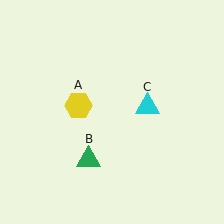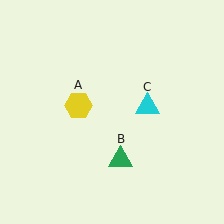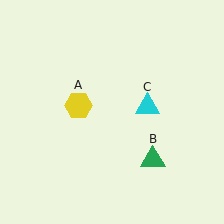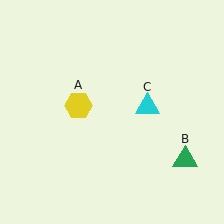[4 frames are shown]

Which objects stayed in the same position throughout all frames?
Yellow hexagon (object A) and cyan triangle (object C) remained stationary.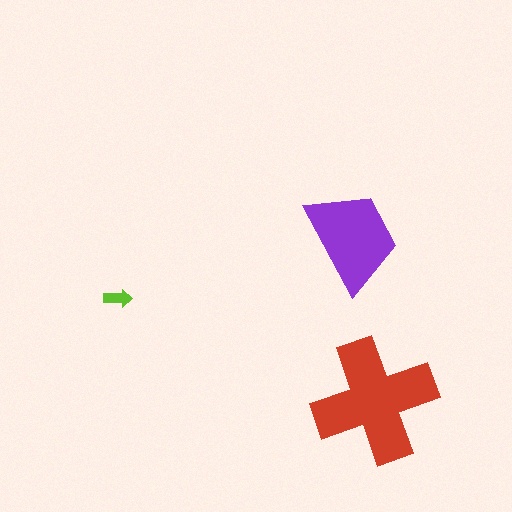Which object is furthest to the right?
The red cross is rightmost.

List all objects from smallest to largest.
The lime arrow, the purple trapezoid, the red cross.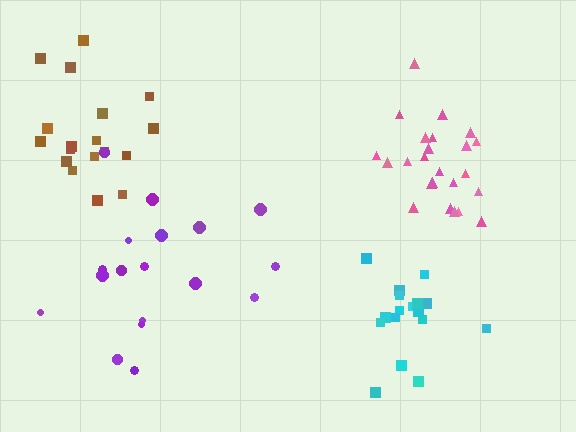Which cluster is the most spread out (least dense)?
Purple.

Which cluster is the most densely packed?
Pink.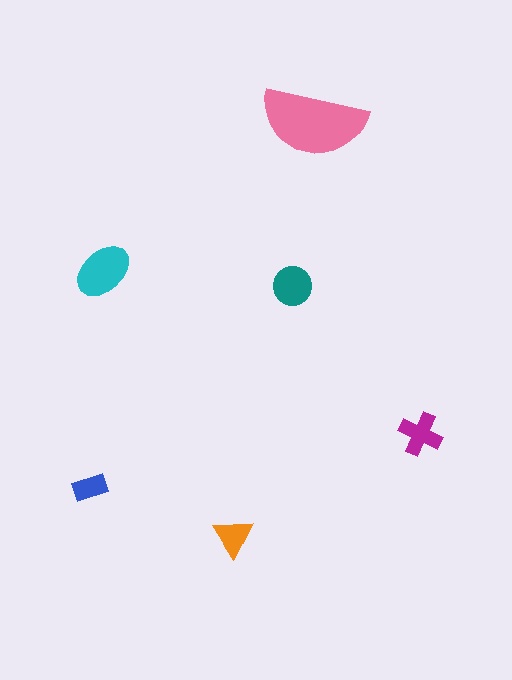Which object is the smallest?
The blue rectangle.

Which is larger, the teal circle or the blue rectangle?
The teal circle.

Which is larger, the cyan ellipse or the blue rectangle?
The cyan ellipse.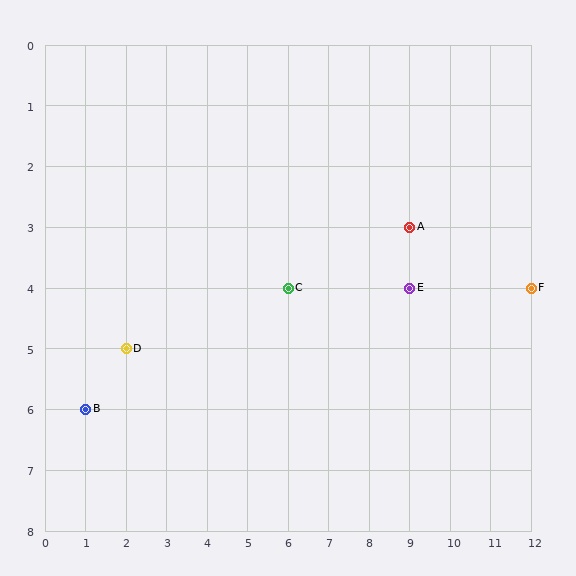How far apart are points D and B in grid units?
Points D and B are 1 column and 1 row apart (about 1.4 grid units diagonally).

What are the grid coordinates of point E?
Point E is at grid coordinates (9, 4).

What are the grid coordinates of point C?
Point C is at grid coordinates (6, 4).